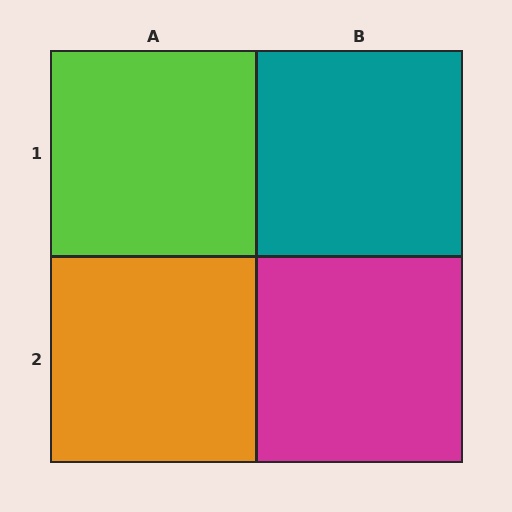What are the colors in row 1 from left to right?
Lime, teal.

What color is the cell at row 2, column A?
Orange.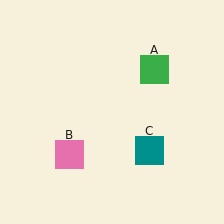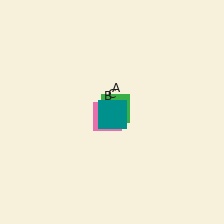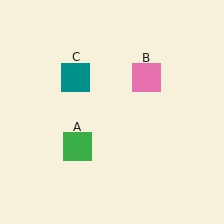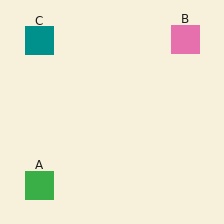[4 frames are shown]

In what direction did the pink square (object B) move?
The pink square (object B) moved up and to the right.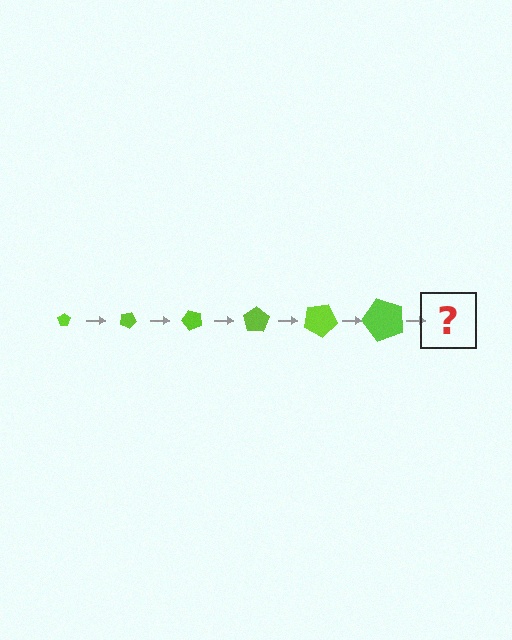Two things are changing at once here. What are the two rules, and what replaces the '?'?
The two rules are that the pentagon grows larger each step and it rotates 25 degrees each step. The '?' should be a pentagon, larger than the previous one and rotated 150 degrees from the start.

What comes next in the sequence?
The next element should be a pentagon, larger than the previous one and rotated 150 degrees from the start.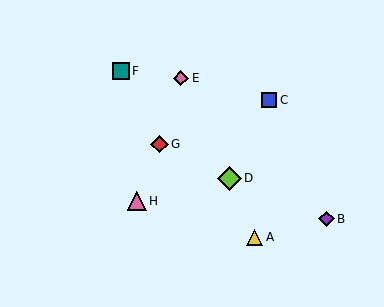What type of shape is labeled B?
Shape B is a purple diamond.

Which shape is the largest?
The lime diamond (labeled D) is the largest.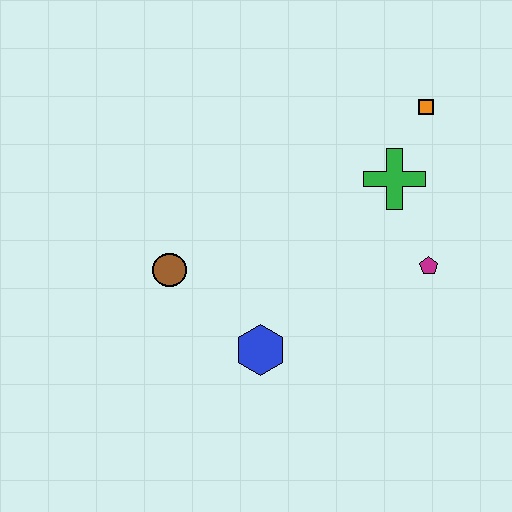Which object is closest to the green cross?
The orange square is closest to the green cross.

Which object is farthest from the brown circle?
The orange square is farthest from the brown circle.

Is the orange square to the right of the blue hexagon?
Yes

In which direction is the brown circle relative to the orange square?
The brown circle is to the left of the orange square.